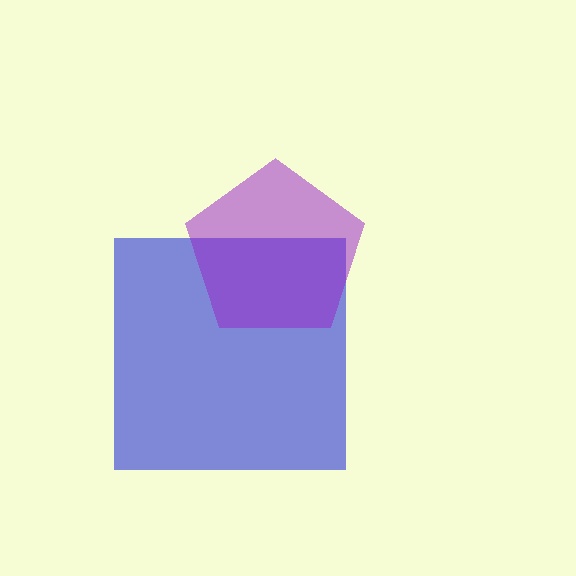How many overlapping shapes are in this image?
There are 2 overlapping shapes in the image.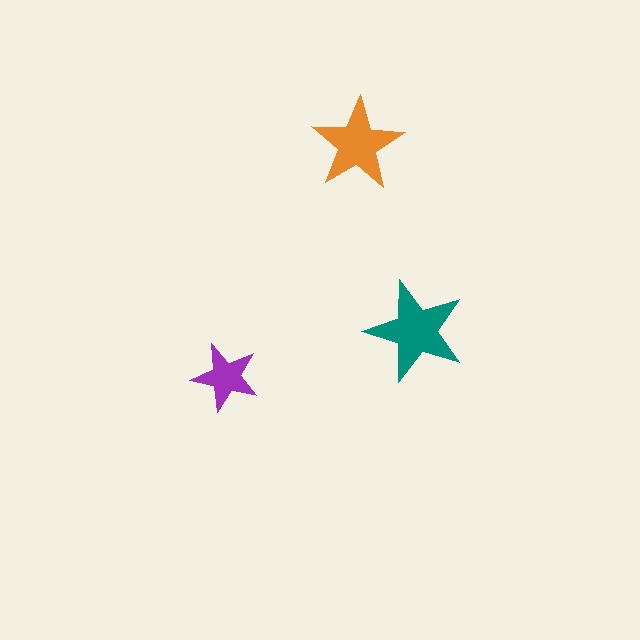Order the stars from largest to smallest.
the teal one, the orange one, the purple one.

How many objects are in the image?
There are 3 objects in the image.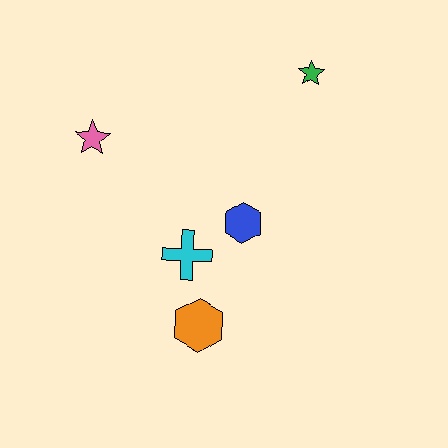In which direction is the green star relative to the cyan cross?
The green star is above the cyan cross.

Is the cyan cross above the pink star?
No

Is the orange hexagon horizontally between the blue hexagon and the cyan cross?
Yes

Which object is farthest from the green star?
The orange hexagon is farthest from the green star.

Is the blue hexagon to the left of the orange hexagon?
No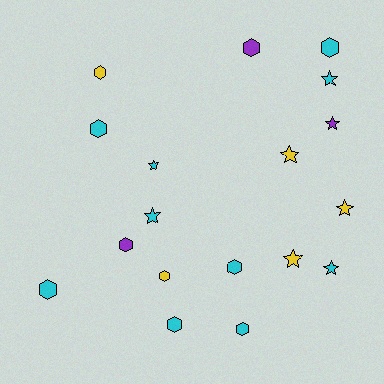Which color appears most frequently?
Cyan, with 10 objects.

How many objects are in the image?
There are 18 objects.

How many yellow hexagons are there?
There are 2 yellow hexagons.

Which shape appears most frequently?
Hexagon, with 10 objects.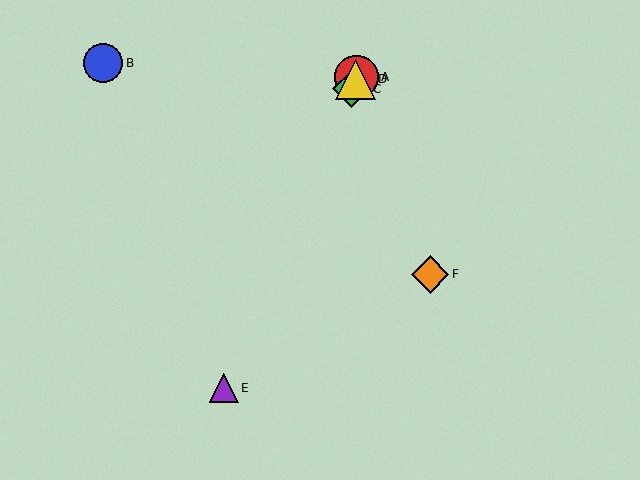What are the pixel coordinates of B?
Object B is at (103, 63).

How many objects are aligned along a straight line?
4 objects (A, C, D, E) are aligned along a straight line.